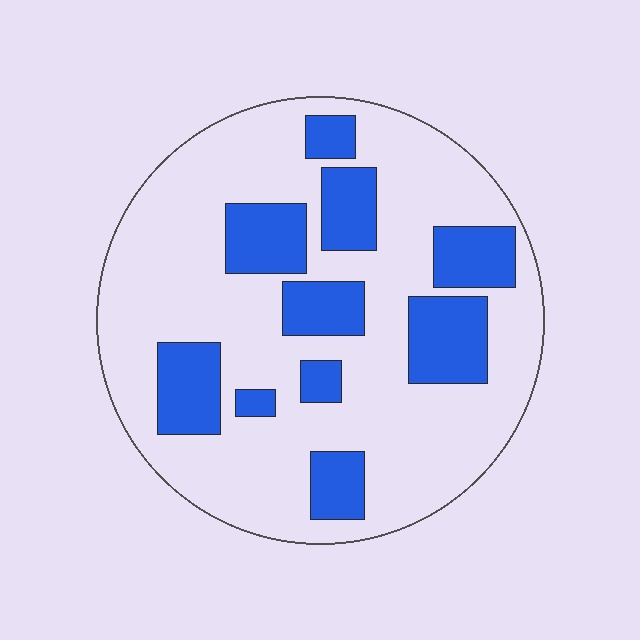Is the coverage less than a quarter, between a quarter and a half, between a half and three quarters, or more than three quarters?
Between a quarter and a half.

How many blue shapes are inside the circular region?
10.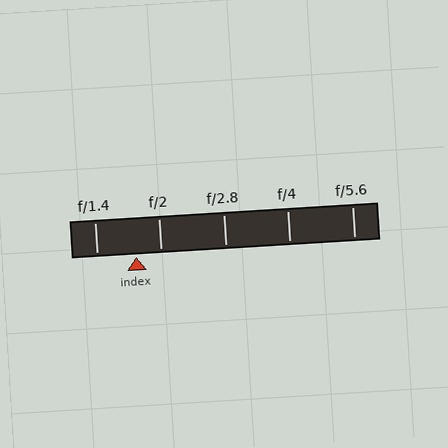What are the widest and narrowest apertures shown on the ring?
The widest aperture shown is f/1.4 and the narrowest is f/5.6.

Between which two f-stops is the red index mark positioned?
The index mark is between f/1.4 and f/2.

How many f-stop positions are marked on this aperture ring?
There are 5 f-stop positions marked.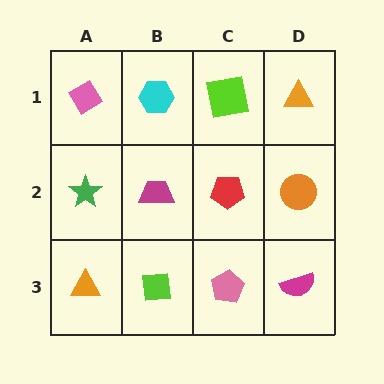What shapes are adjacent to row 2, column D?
An orange triangle (row 1, column D), a magenta semicircle (row 3, column D), a red pentagon (row 2, column C).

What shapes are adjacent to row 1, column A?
A green star (row 2, column A), a cyan hexagon (row 1, column B).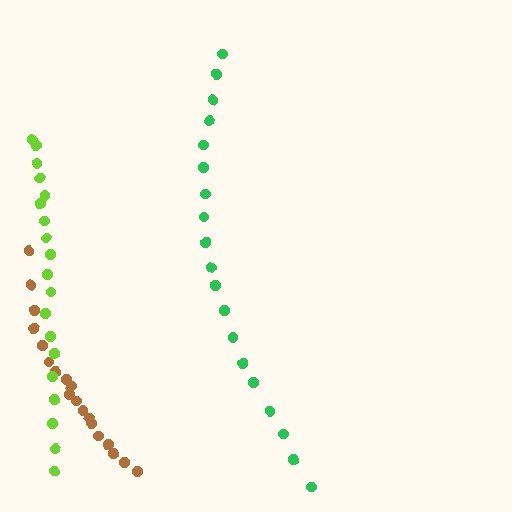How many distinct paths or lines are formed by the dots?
There are 3 distinct paths.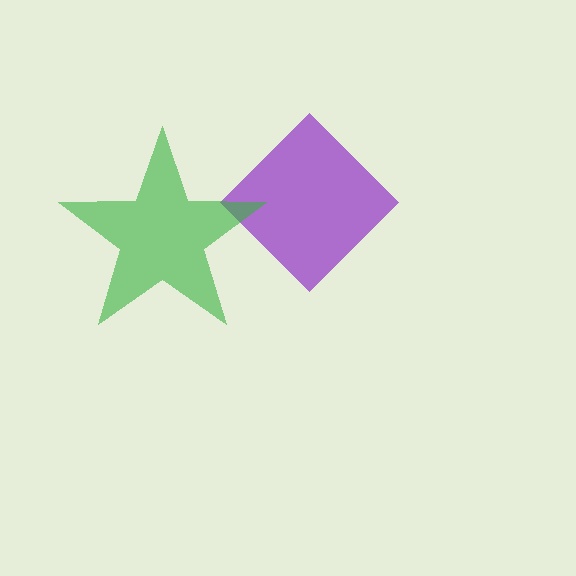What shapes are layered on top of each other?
The layered shapes are: a purple diamond, a green star.